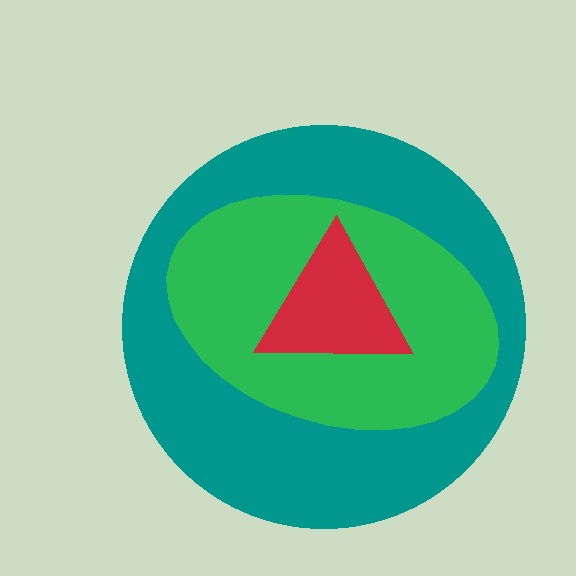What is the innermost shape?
The red triangle.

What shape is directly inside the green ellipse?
The red triangle.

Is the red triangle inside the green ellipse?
Yes.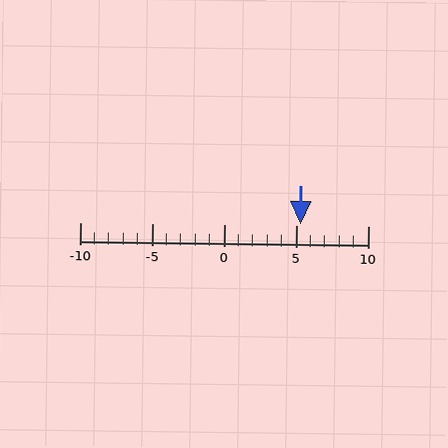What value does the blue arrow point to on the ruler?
The blue arrow points to approximately 5.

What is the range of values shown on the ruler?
The ruler shows values from -10 to 10.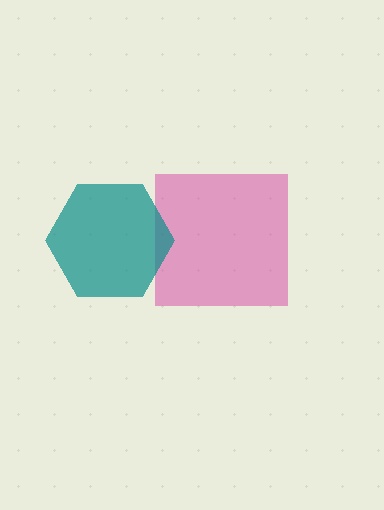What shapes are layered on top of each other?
The layered shapes are: a magenta square, a teal hexagon.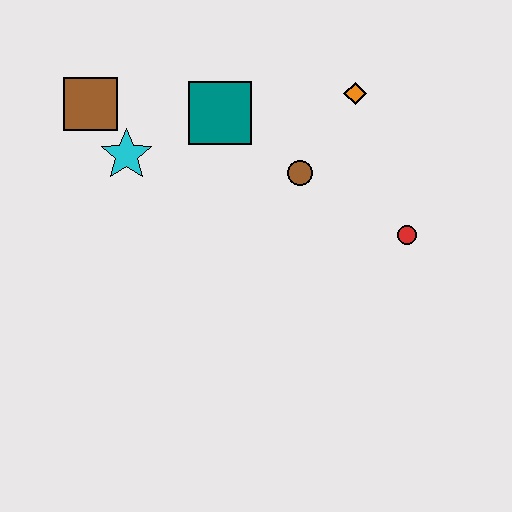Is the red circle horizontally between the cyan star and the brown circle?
No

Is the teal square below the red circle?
No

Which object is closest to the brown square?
The cyan star is closest to the brown square.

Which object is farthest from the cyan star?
The red circle is farthest from the cyan star.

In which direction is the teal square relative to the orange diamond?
The teal square is to the left of the orange diamond.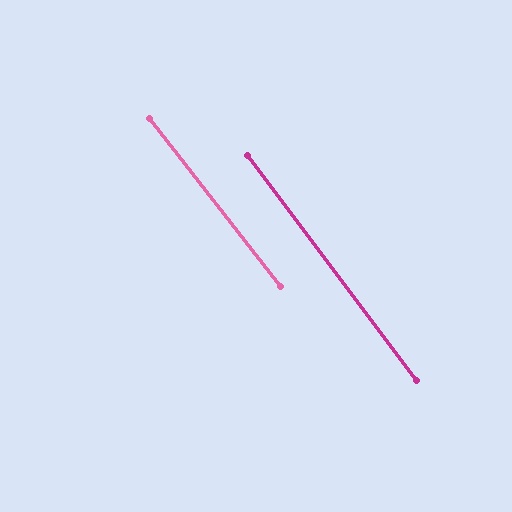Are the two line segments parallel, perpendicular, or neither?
Parallel — their directions differ by only 1.0°.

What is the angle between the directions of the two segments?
Approximately 1 degree.